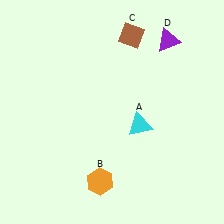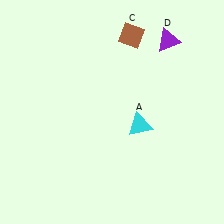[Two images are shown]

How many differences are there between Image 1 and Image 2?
There is 1 difference between the two images.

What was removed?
The orange hexagon (B) was removed in Image 2.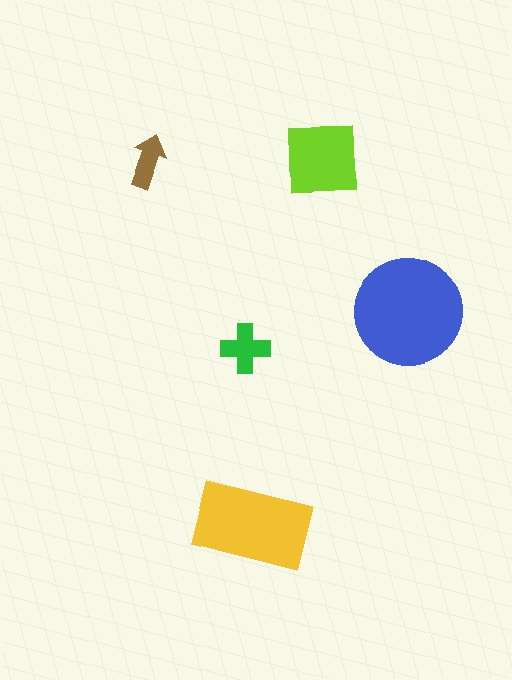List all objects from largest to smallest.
The blue circle, the yellow rectangle, the lime square, the green cross, the brown arrow.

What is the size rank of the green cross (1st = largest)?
4th.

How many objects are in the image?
There are 5 objects in the image.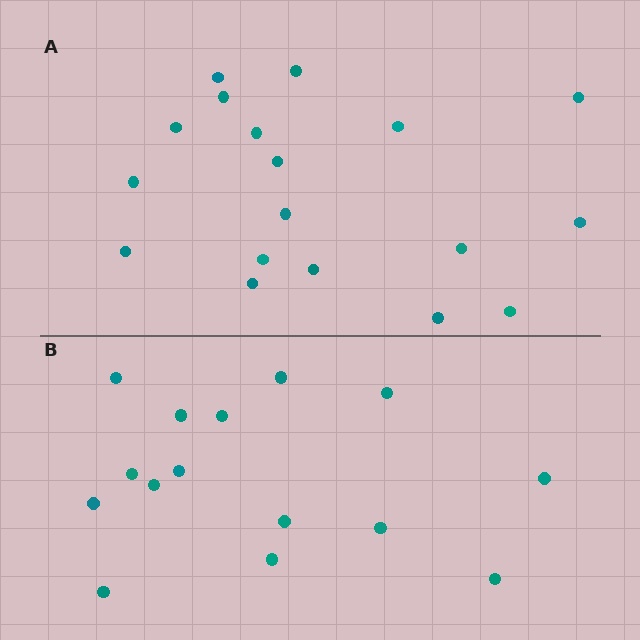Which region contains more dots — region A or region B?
Region A (the top region) has more dots.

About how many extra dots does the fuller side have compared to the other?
Region A has just a few more — roughly 2 or 3 more dots than region B.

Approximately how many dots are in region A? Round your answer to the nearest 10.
About 20 dots. (The exact count is 18, which rounds to 20.)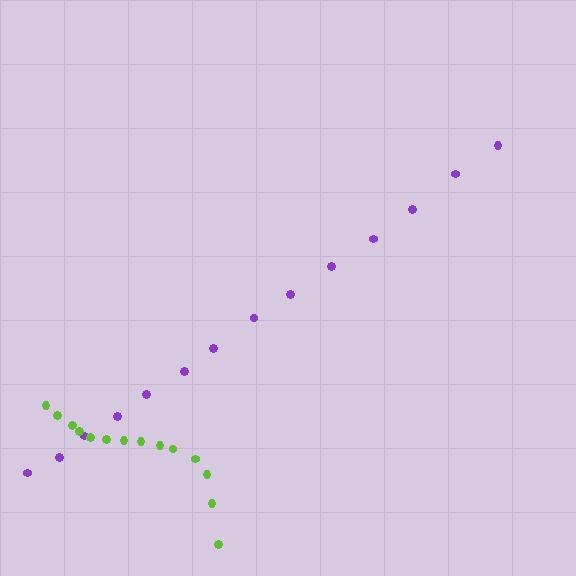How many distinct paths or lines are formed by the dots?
There are 2 distinct paths.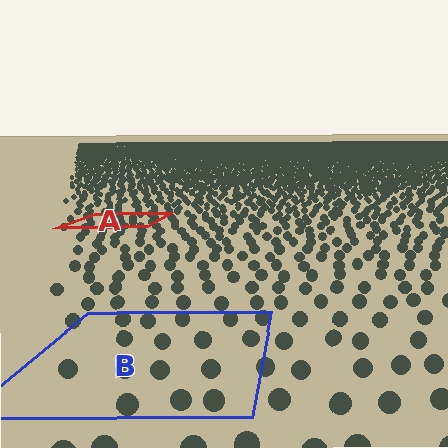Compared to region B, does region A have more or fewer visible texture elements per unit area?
Region A has more texture elements per unit area — they are packed more densely because it is farther away.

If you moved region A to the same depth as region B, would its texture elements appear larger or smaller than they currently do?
They would appear larger. At a closer depth, the same texture elements are projected at a bigger on-screen size.